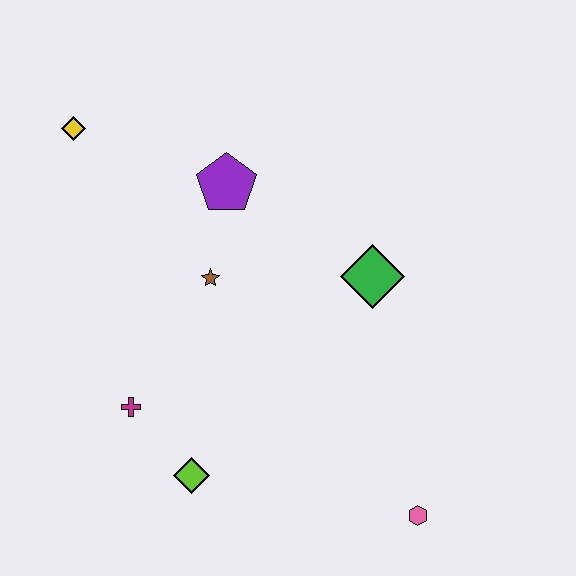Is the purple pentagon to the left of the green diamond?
Yes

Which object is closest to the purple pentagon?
The brown star is closest to the purple pentagon.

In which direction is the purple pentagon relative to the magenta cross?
The purple pentagon is above the magenta cross.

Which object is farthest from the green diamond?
The yellow diamond is farthest from the green diamond.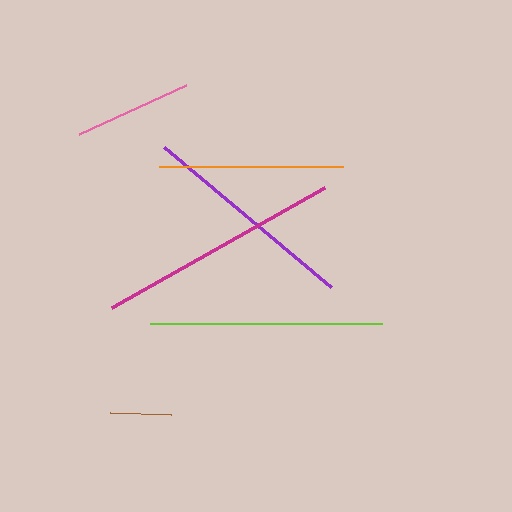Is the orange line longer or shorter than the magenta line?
The magenta line is longer than the orange line.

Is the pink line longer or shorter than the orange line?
The orange line is longer than the pink line.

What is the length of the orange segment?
The orange segment is approximately 184 pixels long.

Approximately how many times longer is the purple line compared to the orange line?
The purple line is approximately 1.2 times the length of the orange line.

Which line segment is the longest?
The magenta line is the longest at approximately 244 pixels.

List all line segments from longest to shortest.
From longest to shortest: magenta, lime, purple, orange, pink, brown.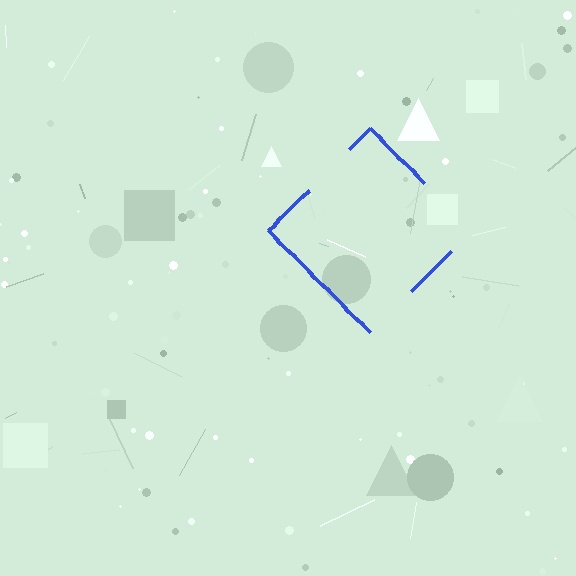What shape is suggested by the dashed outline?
The dashed outline suggests a diamond.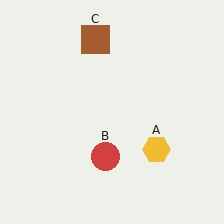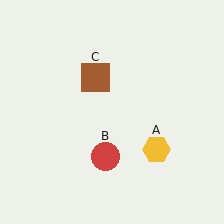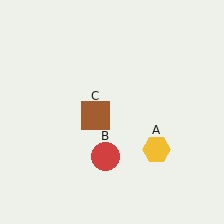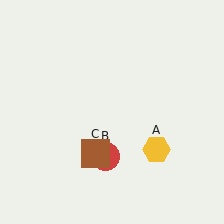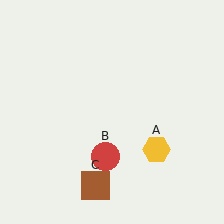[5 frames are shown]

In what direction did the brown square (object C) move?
The brown square (object C) moved down.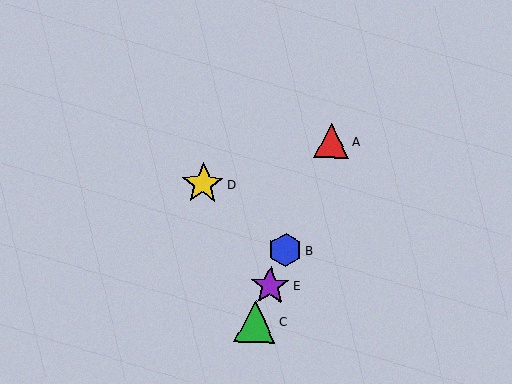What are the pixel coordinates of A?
Object A is at (332, 141).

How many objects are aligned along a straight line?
4 objects (A, B, C, E) are aligned along a straight line.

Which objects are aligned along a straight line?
Objects A, B, C, E are aligned along a straight line.